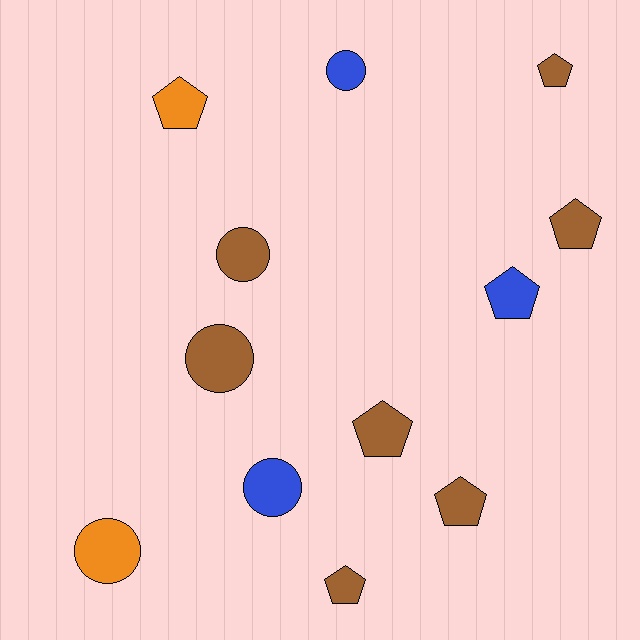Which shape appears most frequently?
Pentagon, with 7 objects.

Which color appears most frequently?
Brown, with 7 objects.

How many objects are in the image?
There are 12 objects.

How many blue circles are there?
There are 2 blue circles.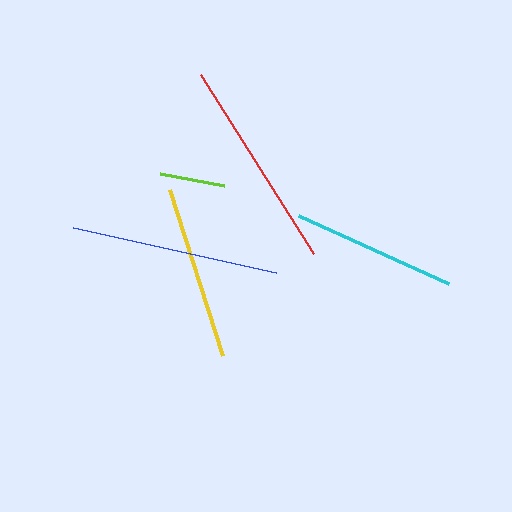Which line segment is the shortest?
The lime line is the shortest at approximately 65 pixels.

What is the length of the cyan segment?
The cyan segment is approximately 165 pixels long.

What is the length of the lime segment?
The lime segment is approximately 65 pixels long.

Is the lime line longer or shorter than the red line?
The red line is longer than the lime line.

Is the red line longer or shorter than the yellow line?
The red line is longer than the yellow line.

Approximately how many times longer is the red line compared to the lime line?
The red line is approximately 3.2 times the length of the lime line.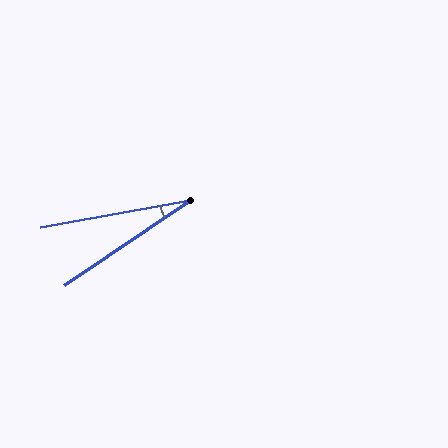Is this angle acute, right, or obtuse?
It is acute.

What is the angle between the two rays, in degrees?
Approximately 24 degrees.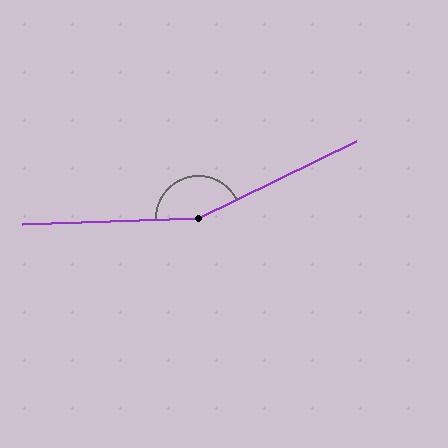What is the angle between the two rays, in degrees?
Approximately 156 degrees.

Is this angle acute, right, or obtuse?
It is obtuse.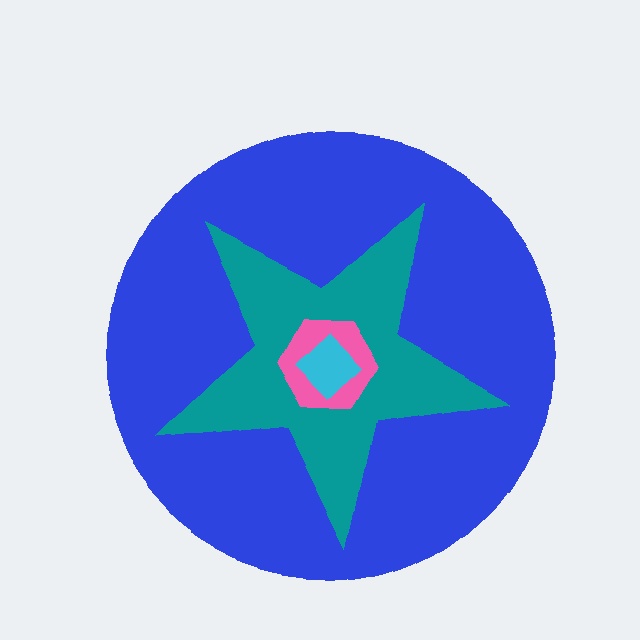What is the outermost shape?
The blue circle.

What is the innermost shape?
The cyan diamond.